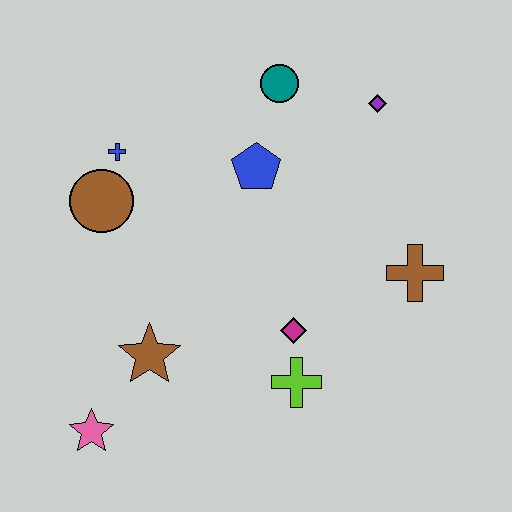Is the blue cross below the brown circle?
No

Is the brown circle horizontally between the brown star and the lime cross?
No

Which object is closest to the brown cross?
The magenta diamond is closest to the brown cross.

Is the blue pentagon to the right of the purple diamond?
No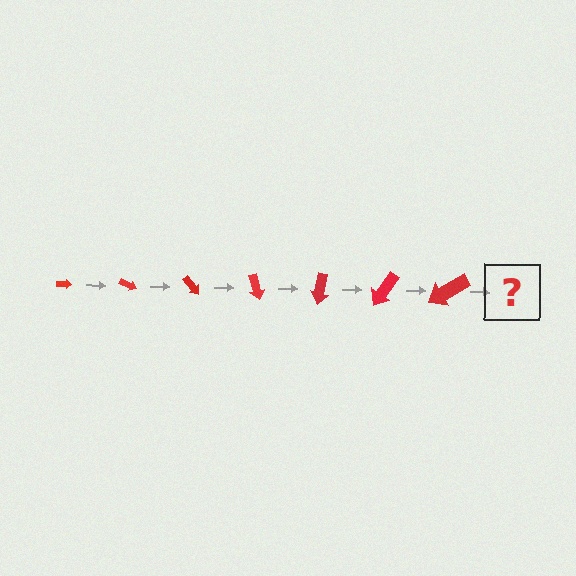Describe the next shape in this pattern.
It should be an arrow, larger than the previous one and rotated 175 degrees from the start.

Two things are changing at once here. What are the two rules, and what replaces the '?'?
The two rules are that the arrow grows larger each step and it rotates 25 degrees each step. The '?' should be an arrow, larger than the previous one and rotated 175 degrees from the start.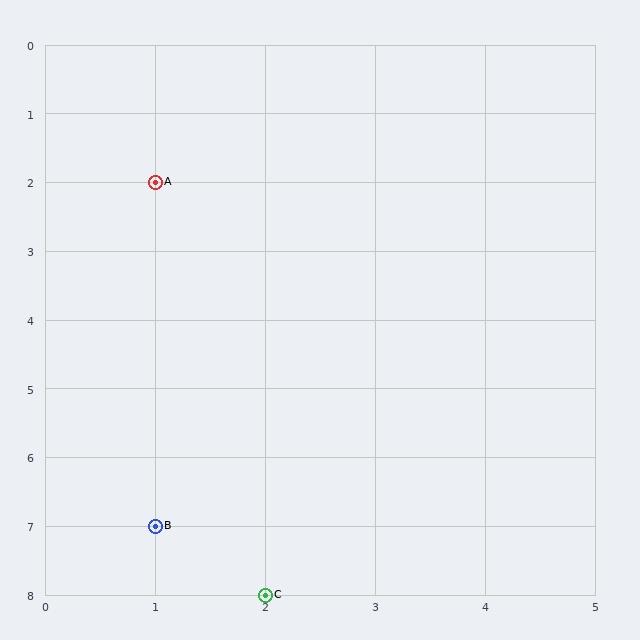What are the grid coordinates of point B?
Point B is at grid coordinates (1, 7).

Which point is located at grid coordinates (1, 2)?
Point A is at (1, 2).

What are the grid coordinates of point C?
Point C is at grid coordinates (2, 8).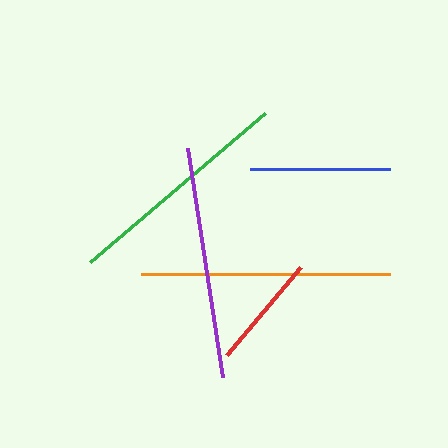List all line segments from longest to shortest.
From longest to shortest: orange, purple, green, blue, red.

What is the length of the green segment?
The green segment is approximately 229 pixels long.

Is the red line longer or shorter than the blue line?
The blue line is longer than the red line.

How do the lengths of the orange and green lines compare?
The orange and green lines are approximately the same length.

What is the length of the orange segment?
The orange segment is approximately 248 pixels long.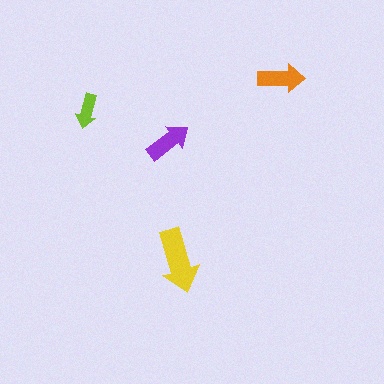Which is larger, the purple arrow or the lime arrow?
The purple one.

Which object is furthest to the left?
The lime arrow is leftmost.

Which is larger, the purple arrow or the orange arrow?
The orange one.